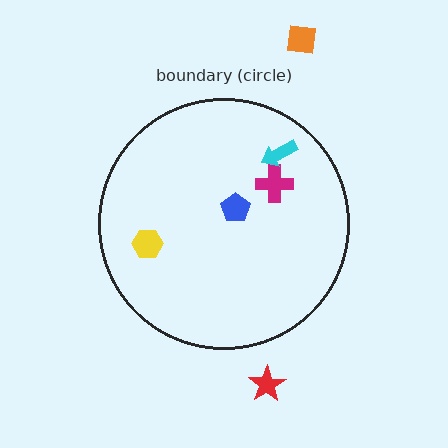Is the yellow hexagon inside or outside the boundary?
Inside.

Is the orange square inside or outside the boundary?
Outside.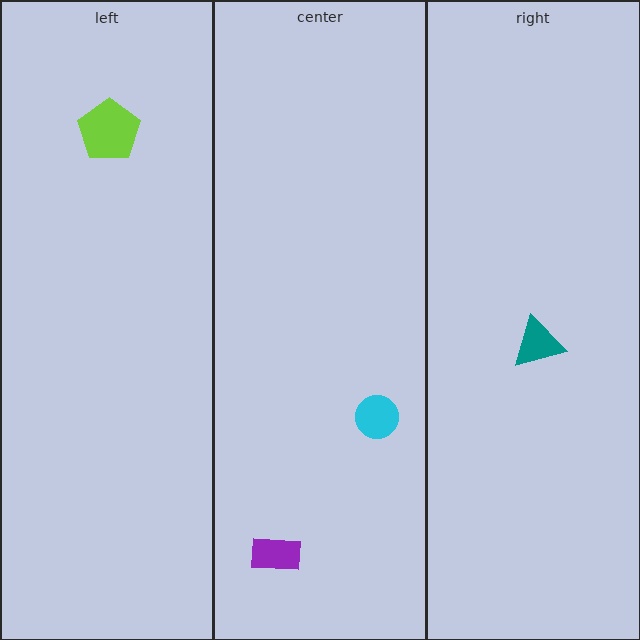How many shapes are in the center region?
2.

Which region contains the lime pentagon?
The left region.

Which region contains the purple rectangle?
The center region.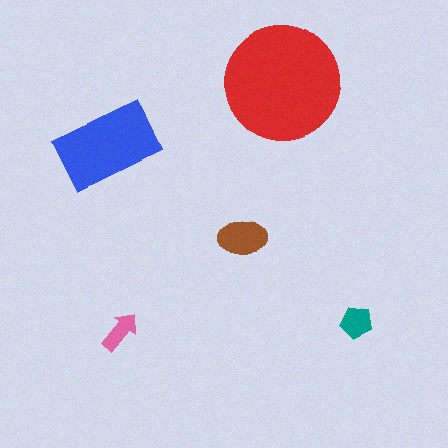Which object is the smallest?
The pink arrow.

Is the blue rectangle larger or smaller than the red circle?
Smaller.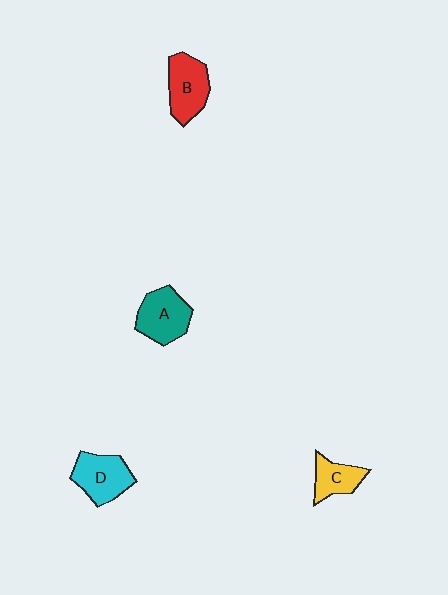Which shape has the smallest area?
Shape C (yellow).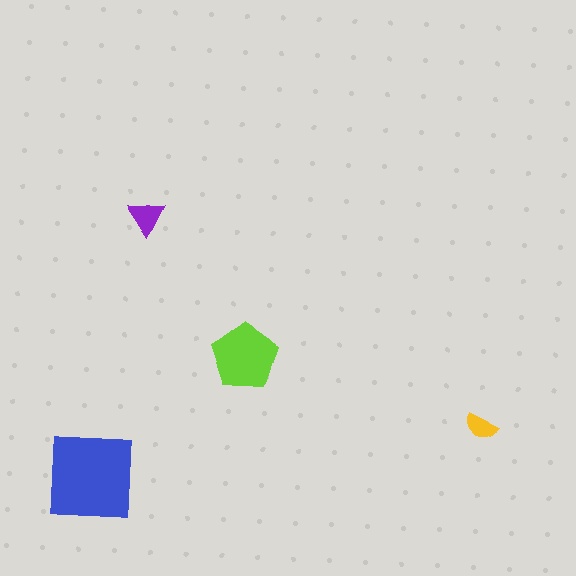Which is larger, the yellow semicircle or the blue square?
The blue square.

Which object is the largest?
The blue square.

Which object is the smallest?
The yellow semicircle.